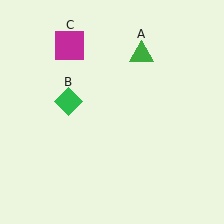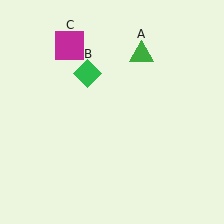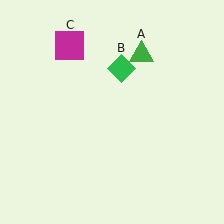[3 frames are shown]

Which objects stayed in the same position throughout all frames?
Green triangle (object A) and magenta square (object C) remained stationary.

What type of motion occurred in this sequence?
The green diamond (object B) rotated clockwise around the center of the scene.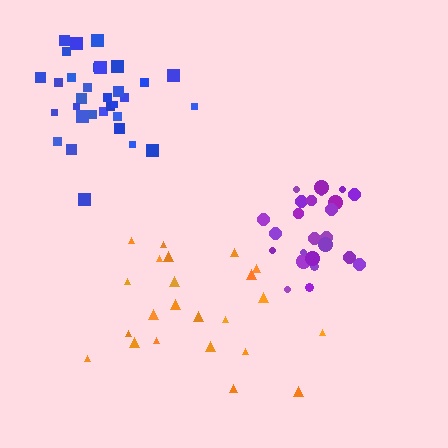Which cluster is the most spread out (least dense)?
Orange.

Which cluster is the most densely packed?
Blue.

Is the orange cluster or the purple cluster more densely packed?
Purple.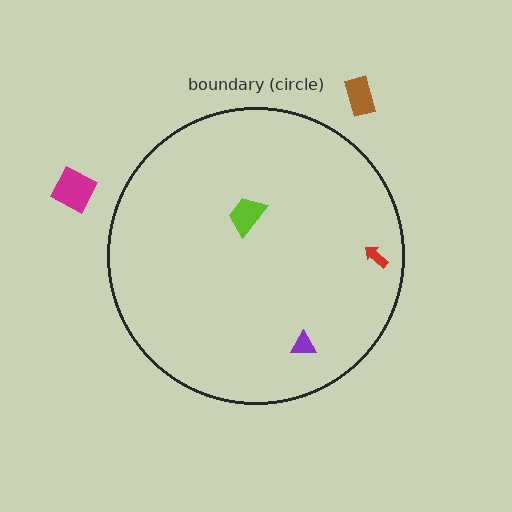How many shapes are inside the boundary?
3 inside, 2 outside.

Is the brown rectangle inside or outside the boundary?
Outside.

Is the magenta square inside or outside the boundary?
Outside.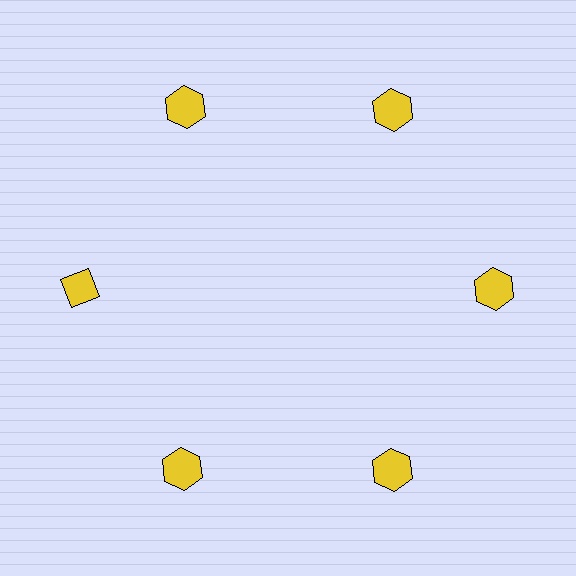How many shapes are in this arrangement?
There are 6 shapes arranged in a ring pattern.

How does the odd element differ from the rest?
It has a different shape: diamond instead of hexagon.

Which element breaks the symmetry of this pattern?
The yellow diamond at roughly the 9 o'clock position breaks the symmetry. All other shapes are yellow hexagons.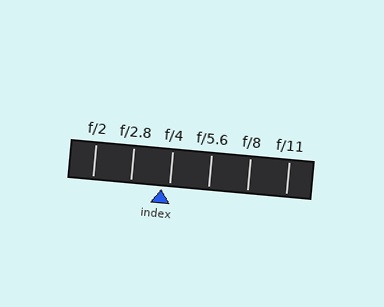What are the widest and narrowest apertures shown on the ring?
The widest aperture shown is f/2 and the narrowest is f/11.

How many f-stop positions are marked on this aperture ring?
There are 6 f-stop positions marked.